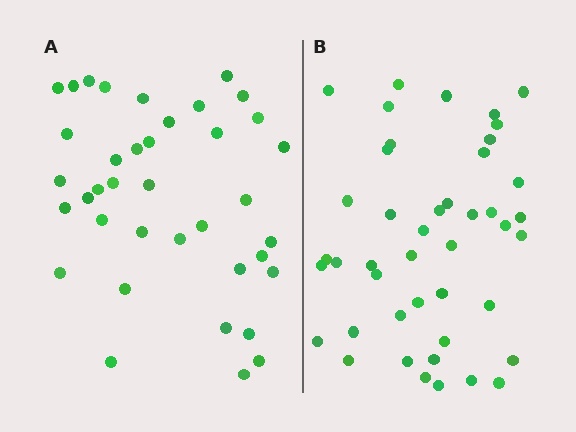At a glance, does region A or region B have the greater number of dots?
Region B (the right region) has more dots.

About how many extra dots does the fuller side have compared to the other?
Region B has about 6 more dots than region A.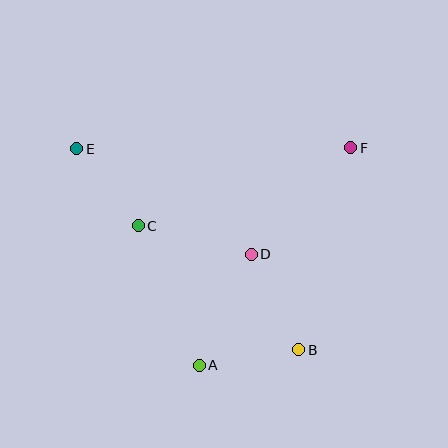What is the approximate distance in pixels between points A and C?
The distance between A and C is approximately 152 pixels.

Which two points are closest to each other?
Points C and E are closest to each other.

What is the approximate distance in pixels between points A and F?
The distance between A and F is approximately 265 pixels.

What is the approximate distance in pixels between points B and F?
The distance between B and F is approximately 209 pixels.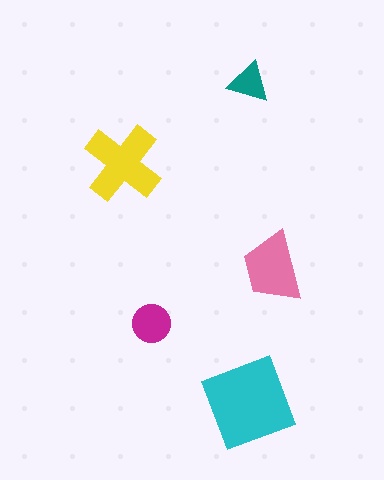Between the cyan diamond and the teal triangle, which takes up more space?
The cyan diamond.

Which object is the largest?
The cyan diamond.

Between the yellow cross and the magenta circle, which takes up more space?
The yellow cross.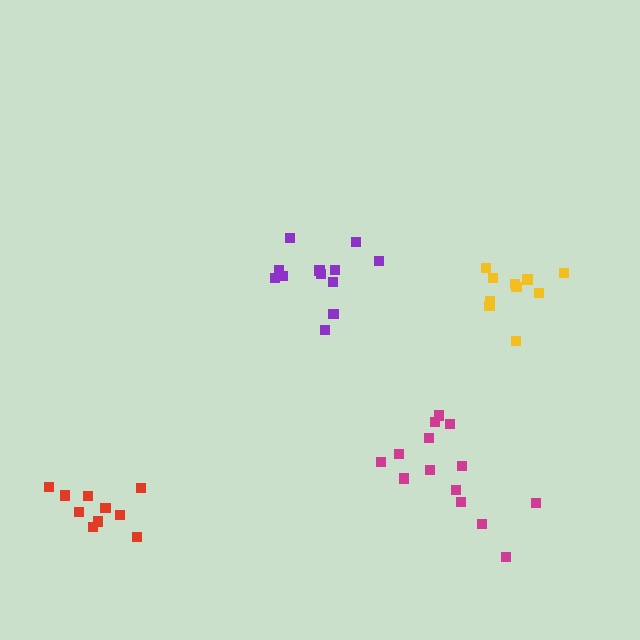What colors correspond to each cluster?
The clusters are colored: magenta, yellow, purple, red.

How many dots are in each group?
Group 1: 14 dots, Group 2: 10 dots, Group 3: 13 dots, Group 4: 10 dots (47 total).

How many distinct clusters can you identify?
There are 4 distinct clusters.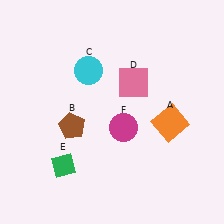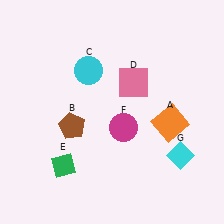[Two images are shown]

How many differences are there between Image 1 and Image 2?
There is 1 difference between the two images.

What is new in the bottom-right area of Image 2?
A cyan diamond (G) was added in the bottom-right area of Image 2.